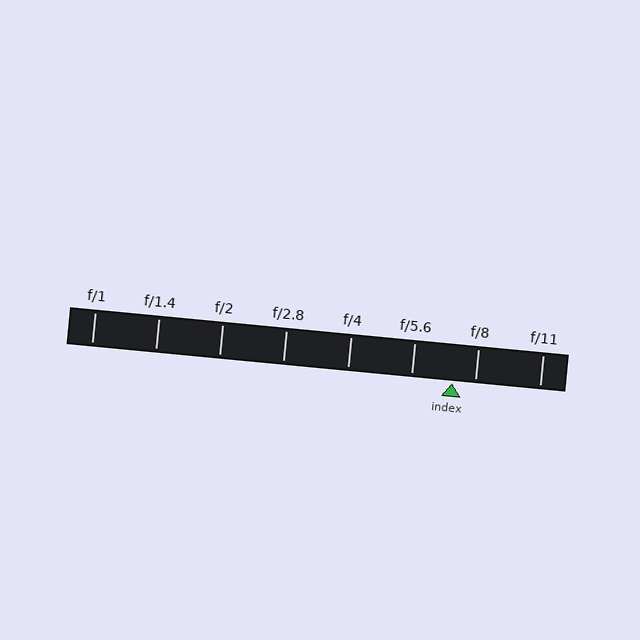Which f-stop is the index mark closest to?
The index mark is closest to f/8.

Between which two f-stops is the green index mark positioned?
The index mark is between f/5.6 and f/8.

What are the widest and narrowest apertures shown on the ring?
The widest aperture shown is f/1 and the narrowest is f/11.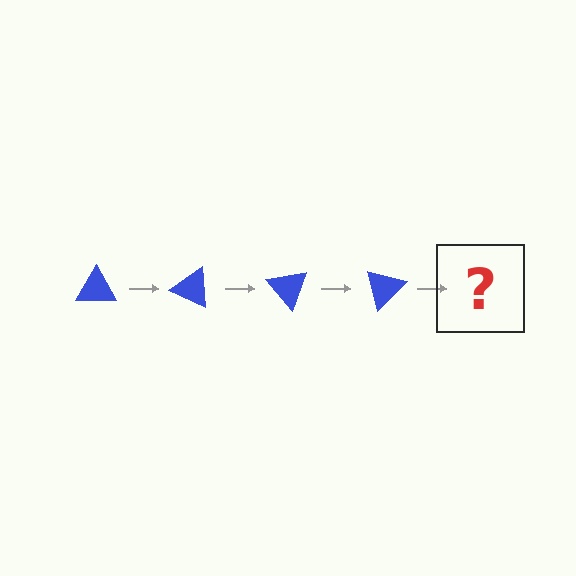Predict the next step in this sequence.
The next step is a blue triangle rotated 100 degrees.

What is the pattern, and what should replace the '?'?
The pattern is that the triangle rotates 25 degrees each step. The '?' should be a blue triangle rotated 100 degrees.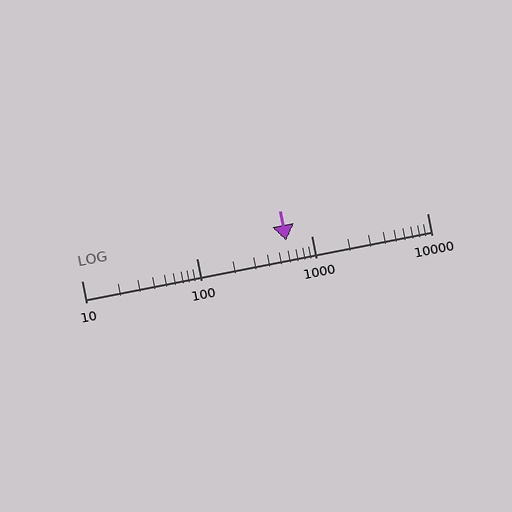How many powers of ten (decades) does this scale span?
The scale spans 3 decades, from 10 to 10000.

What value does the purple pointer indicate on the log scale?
The pointer indicates approximately 600.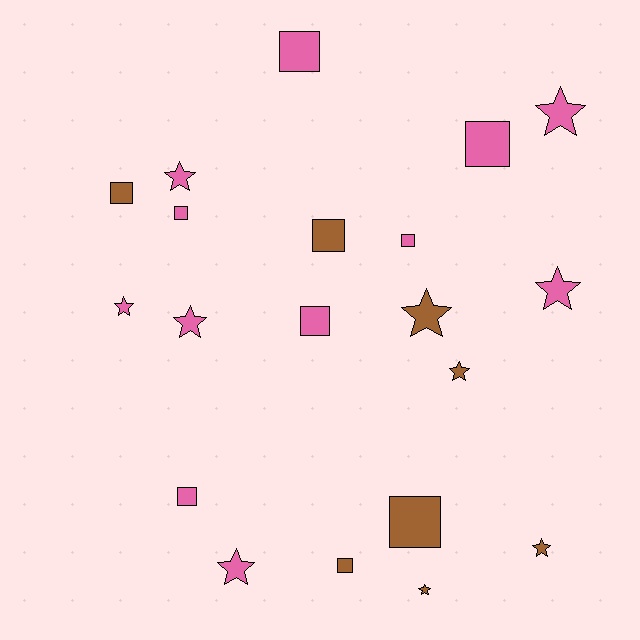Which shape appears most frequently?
Square, with 10 objects.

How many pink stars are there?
There are 6 pink stars.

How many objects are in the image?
There are 20 objects.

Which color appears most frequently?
Pink, with 12 objects.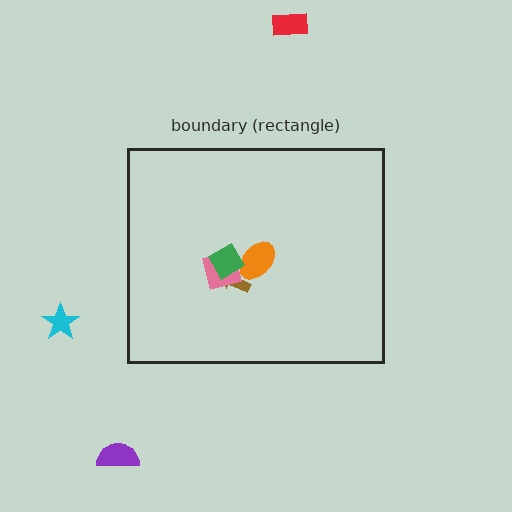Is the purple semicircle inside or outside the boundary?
Outside.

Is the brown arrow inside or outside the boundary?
Inside.